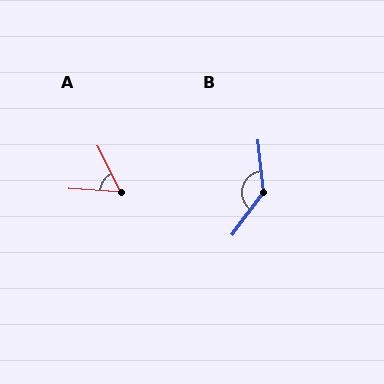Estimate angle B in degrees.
Approximately 137 degrees.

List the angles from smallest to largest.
A (59°), B (137°).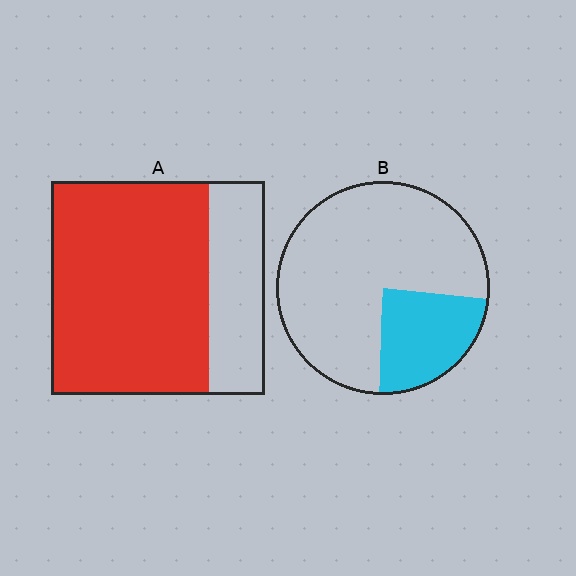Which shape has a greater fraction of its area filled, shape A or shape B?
Shape A.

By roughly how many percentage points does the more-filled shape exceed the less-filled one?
By roughly 50 percentage points (A over B).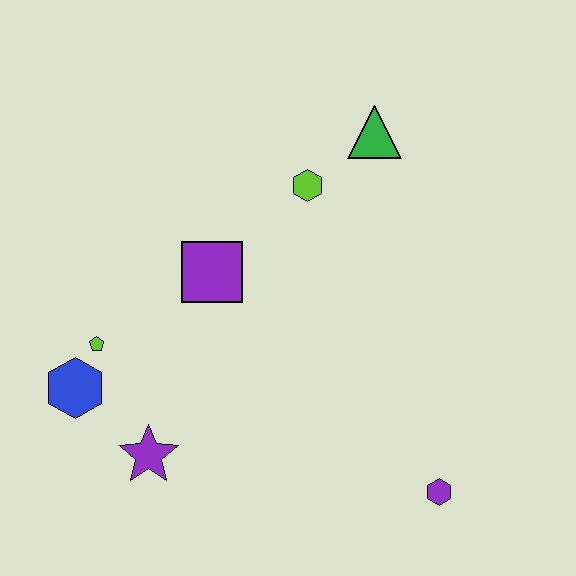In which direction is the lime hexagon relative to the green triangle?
The lime hexagon is to the left of the green triangle.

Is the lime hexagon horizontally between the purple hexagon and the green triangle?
No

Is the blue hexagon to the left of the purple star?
Yes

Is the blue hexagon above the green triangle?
No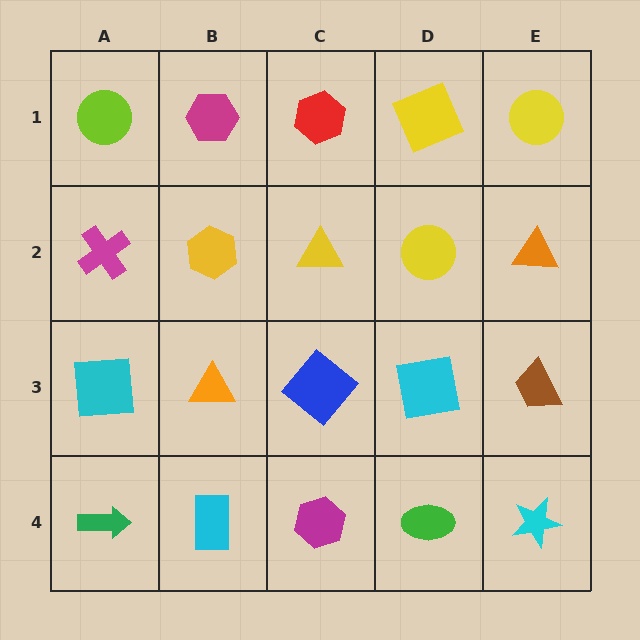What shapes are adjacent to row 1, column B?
A yellow hexagon (row 2, column B), a lime circle (row 1, column A), a red hexagon (row 1, column C).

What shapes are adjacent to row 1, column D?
A yellow circle (row 2, column D), a red hexagon (row 1, column C), a yellow circle (row 1, column E).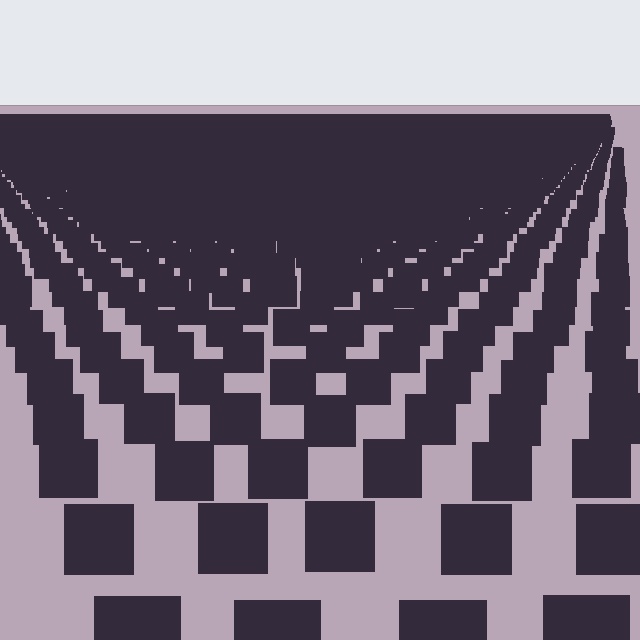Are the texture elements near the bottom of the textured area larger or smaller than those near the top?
Larger. Near the bottom, elements are closer to the viewer and appear at a bigger on-screen size.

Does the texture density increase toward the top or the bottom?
Density increases toward the top.